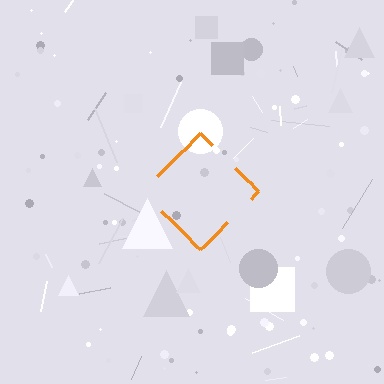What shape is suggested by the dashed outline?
The dashed outline suggests a diamond.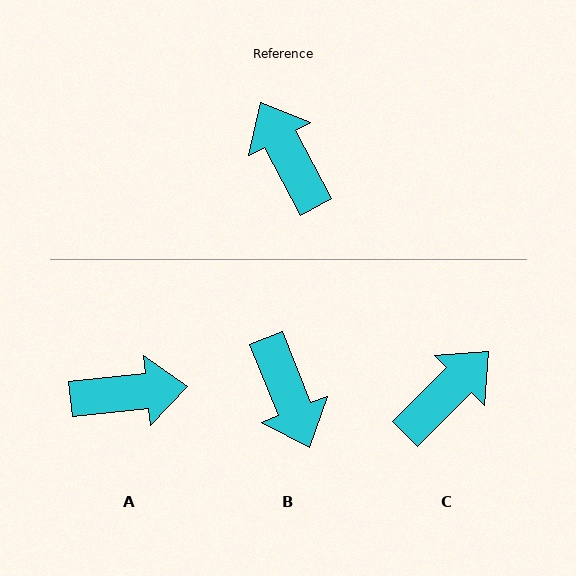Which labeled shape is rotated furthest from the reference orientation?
B, about 174 degrees away.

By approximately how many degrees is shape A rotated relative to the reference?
Approximately 112 degrees clockwise.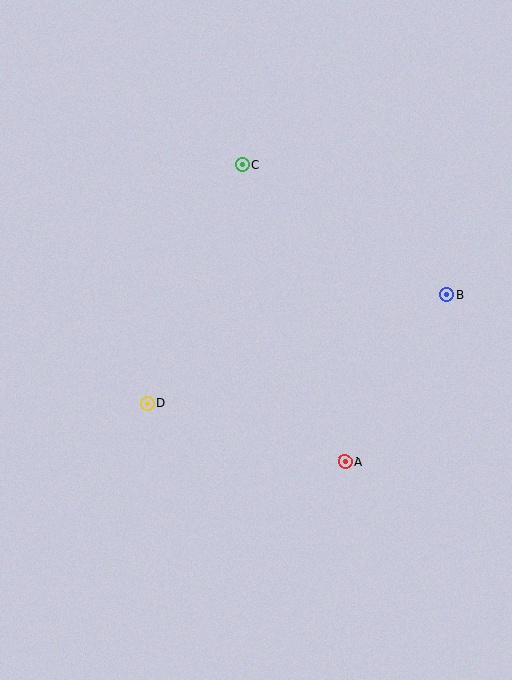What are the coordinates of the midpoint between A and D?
The midpoint between A and D is at (246, 433).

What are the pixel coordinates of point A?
Point A is at (345, 462).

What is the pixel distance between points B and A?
The distance between B and A is 196 pixels.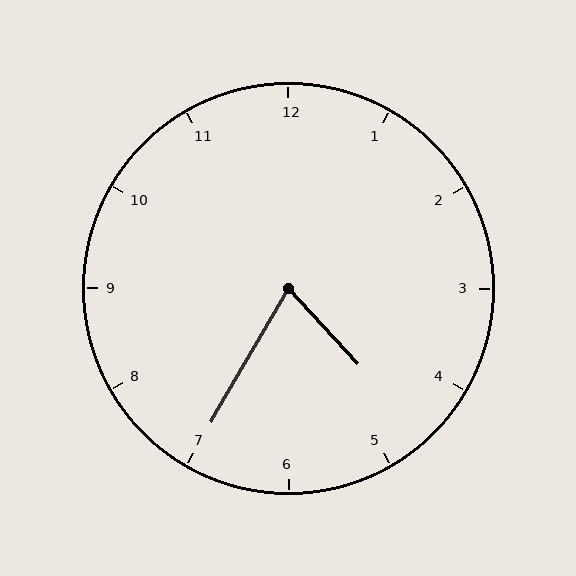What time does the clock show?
4:35.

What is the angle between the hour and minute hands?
Approximately 72 degrees.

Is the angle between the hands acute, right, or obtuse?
It is acute.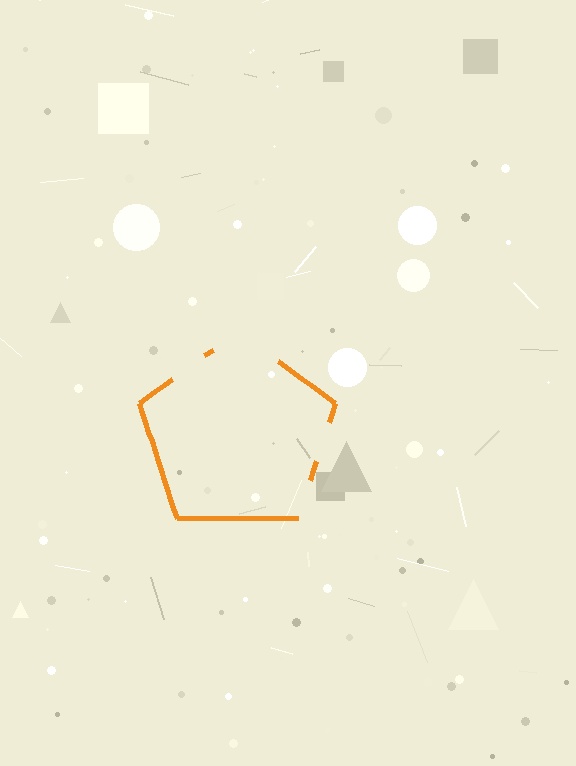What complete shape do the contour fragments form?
The contour fragments form a pentagon.